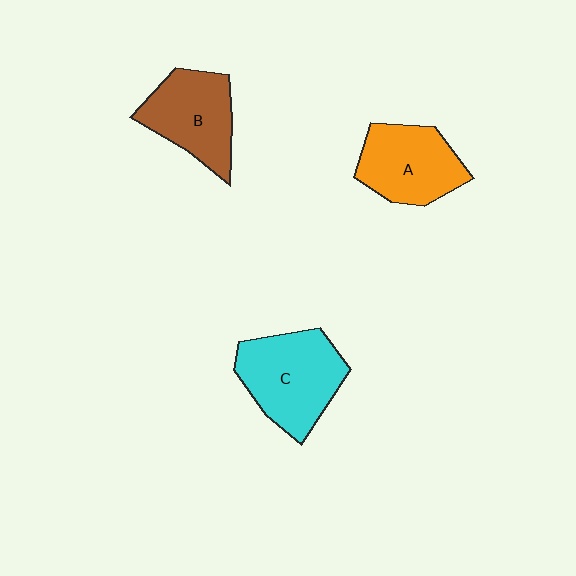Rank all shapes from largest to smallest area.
From largest to smallest: C (cyan), A (orange), B (brown).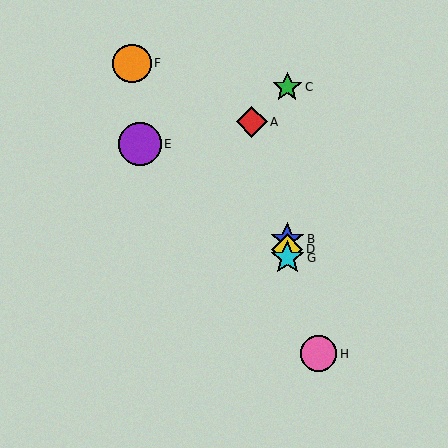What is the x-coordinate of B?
Object B is at x≈287.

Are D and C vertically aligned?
Yes, both are at x≈287.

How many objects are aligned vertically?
4 objects (B, C, D, G) are aligned vertically.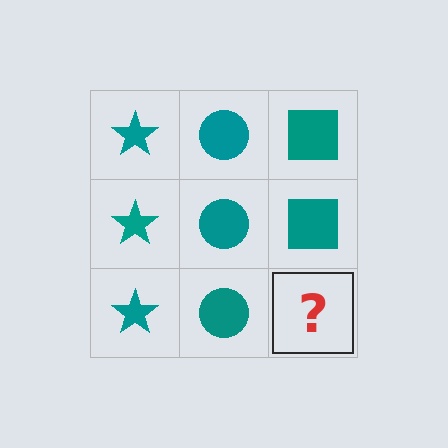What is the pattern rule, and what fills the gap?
The rule is that each column has a consistent shape. The gap should be filled with a teal square.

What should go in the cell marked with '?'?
The missing cell should contain a teal square.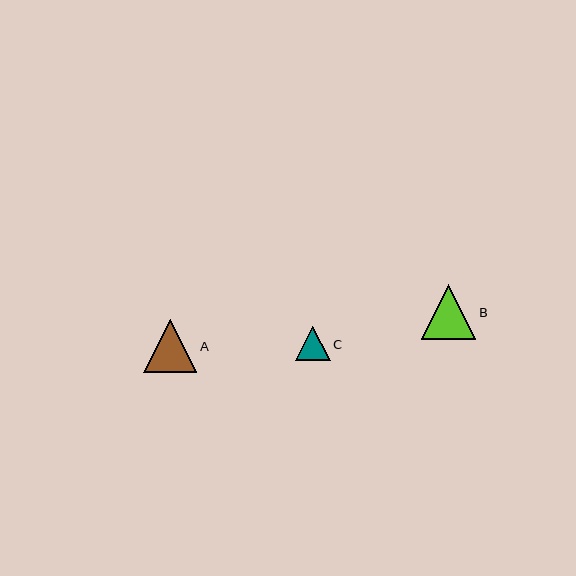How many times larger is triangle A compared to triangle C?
Triangle A is approximately 1.5 times the size of triangle C.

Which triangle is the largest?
Triangle B is the largest with a size of approximately 55 pixels.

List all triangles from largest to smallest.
From largest to smallest: B, A, C.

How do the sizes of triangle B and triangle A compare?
Triangle B and triangle A are approximately the same size.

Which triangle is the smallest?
Triangle C is the smallest with a size of approximately 35 pixels.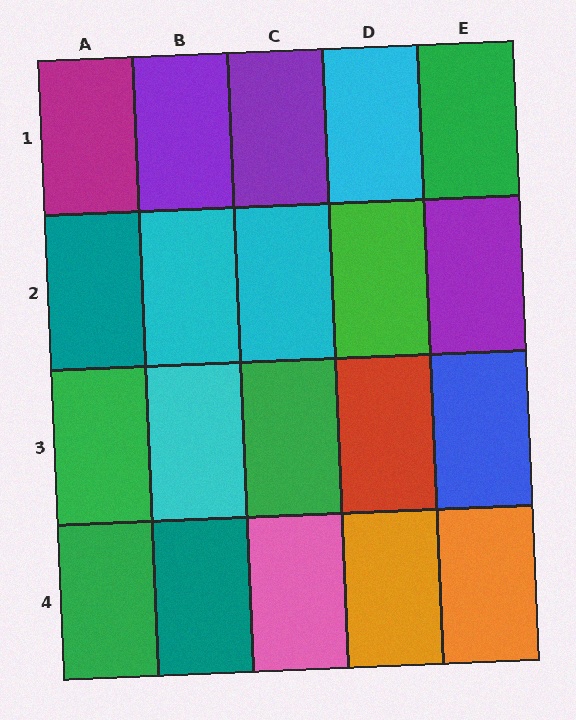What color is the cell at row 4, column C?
Pink.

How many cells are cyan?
4 cells are cyan.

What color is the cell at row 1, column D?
Cyan.